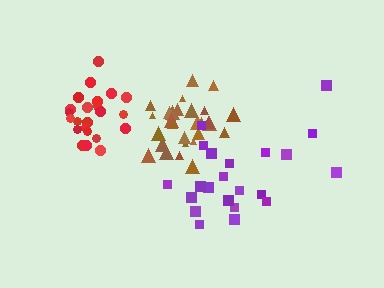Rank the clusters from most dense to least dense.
brown, red, purple.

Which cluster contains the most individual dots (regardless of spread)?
Brown (30).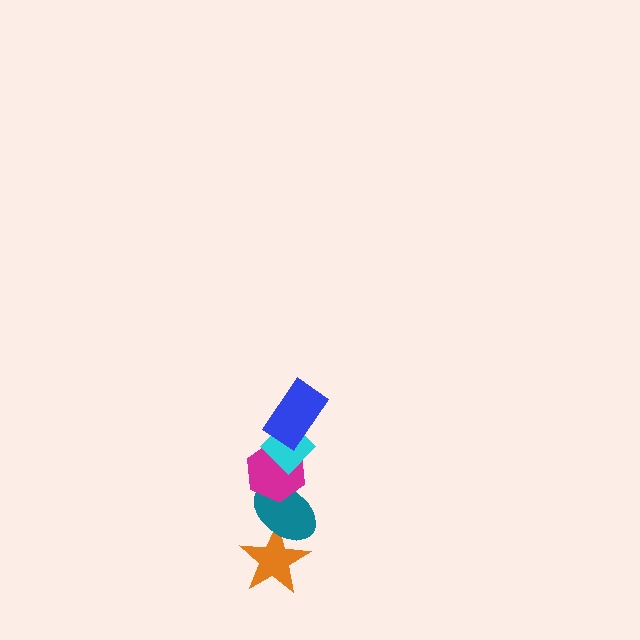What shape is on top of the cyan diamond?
The blue rectangle is on top of the cyan diamond.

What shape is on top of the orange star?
The teal ellipse is on top of the orange star.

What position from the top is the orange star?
The orange star is 5th from the top.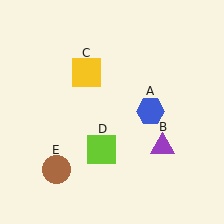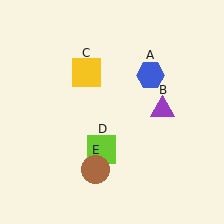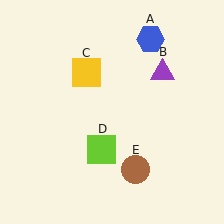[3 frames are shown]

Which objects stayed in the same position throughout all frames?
Yellow square (object C) and lime square (object D) remained stationary.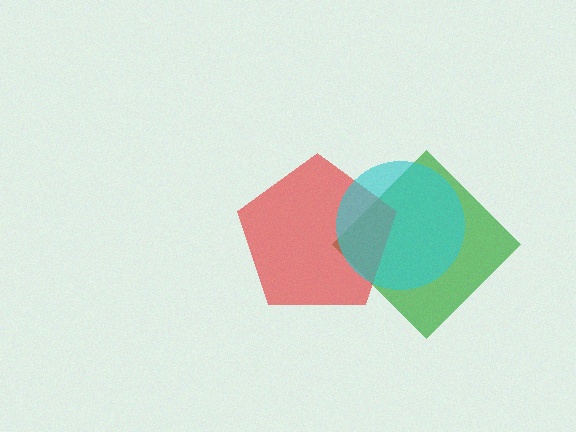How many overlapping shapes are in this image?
There are 3 overlapping shapes in the image.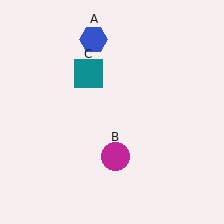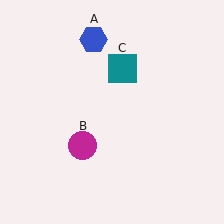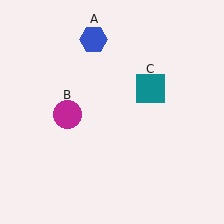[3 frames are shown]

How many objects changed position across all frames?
2 objects changed position: magenta circle (object B), teal square (object C).